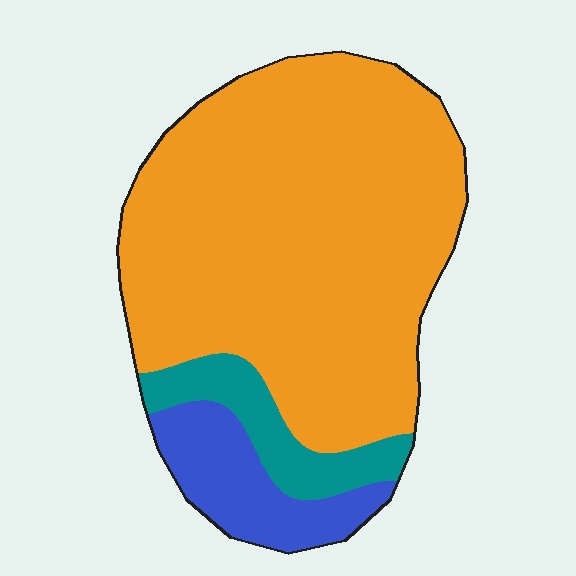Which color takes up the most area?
Orange, at roughly 75%.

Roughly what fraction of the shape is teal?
Teal takes up about one tenth (1/10) of the shape.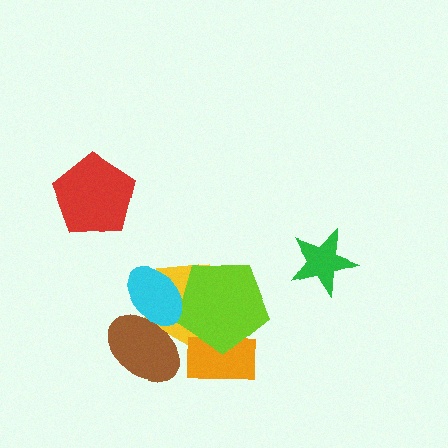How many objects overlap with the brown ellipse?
2 objects overlap with the brown ellipse.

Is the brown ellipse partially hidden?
Yes, it is partially covered by another shape.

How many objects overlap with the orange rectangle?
2 objects overlap with the orange rectangle.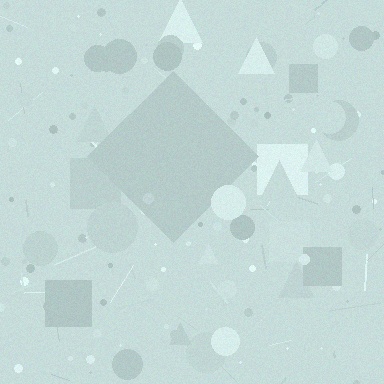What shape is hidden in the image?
A diamond is hidden in the image.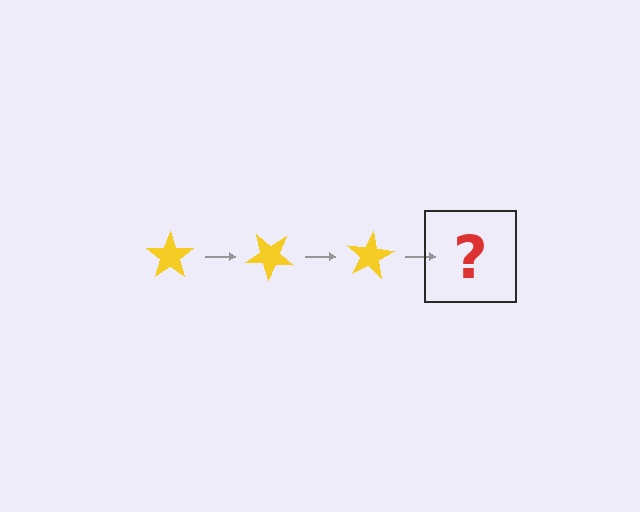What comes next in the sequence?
The next element should be a yellow star rotated 120 degrees.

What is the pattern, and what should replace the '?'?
The pattern is that the star rotates 40 degrees each step. The '?' should be a yellow star rotated 120 degrees.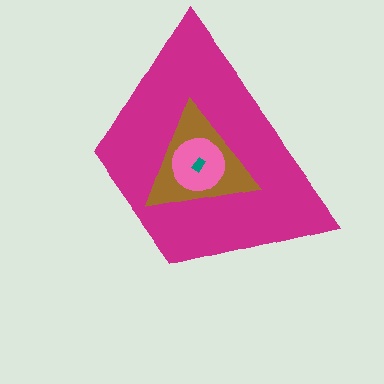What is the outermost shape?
The magenta trapezoid.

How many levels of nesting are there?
4.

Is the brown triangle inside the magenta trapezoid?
Yes.